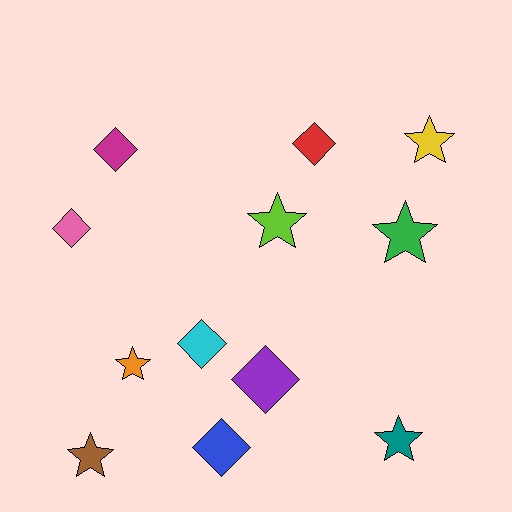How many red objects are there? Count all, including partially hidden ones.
There is 1 red object.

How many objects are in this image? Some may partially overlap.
There are 12 objects.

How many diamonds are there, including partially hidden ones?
There are 6 diamonds.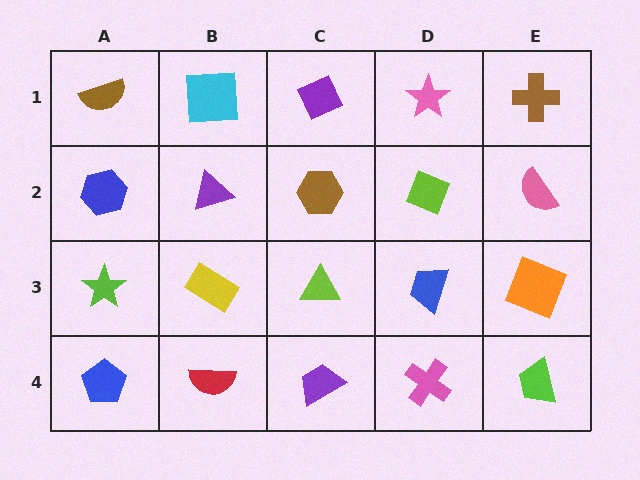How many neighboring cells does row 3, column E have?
3.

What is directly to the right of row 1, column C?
A pink star.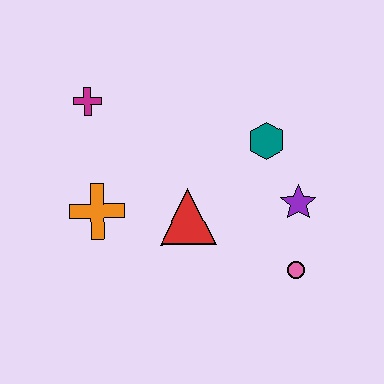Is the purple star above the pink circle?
Yes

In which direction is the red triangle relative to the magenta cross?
The red triangle is below the magenta cross.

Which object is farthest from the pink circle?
The magenta cross is farthest from the pink circle.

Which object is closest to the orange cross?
The red triangle is closest to the orange cross.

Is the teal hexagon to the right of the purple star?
No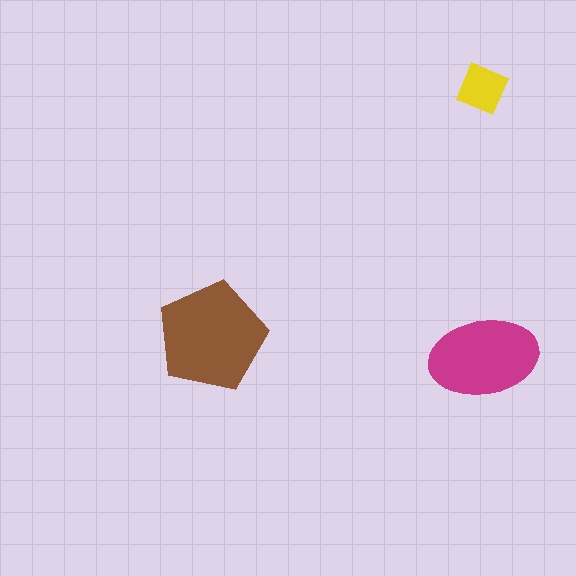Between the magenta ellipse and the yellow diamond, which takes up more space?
The magenta ellipse.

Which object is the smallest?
The yellow diamond.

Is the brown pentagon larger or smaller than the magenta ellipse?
Larger.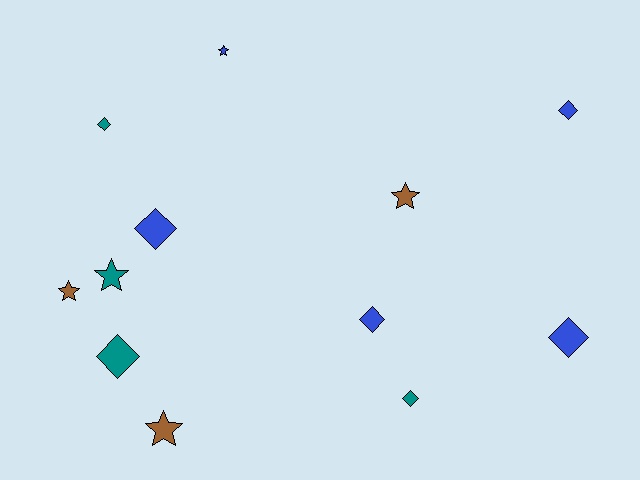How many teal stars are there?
There is 1 teal star.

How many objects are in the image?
There are 12 objects.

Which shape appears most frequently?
Diamond, with 7 objects.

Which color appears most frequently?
Blue, with 5 objects.